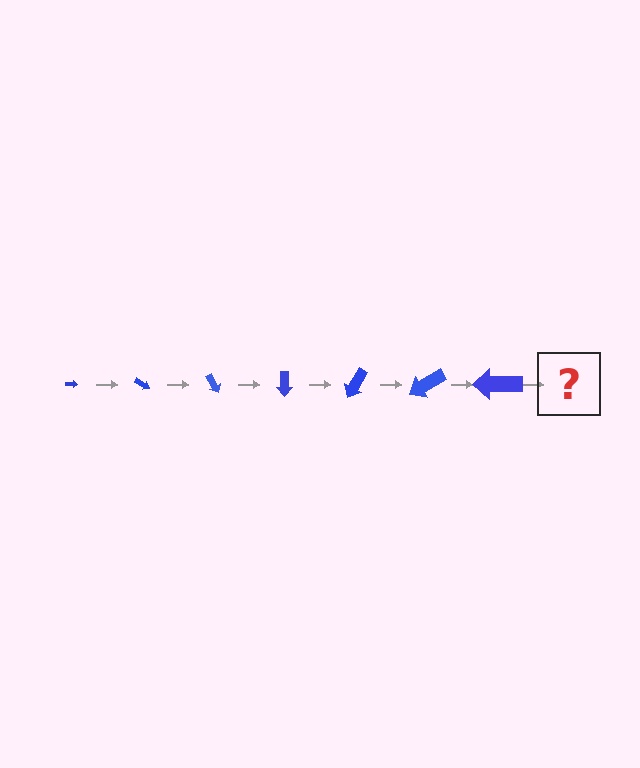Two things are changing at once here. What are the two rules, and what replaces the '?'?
The two rules are that the arrow grows larger each step and it rotates 30 degrees each step. The '?' should be an arrow, larger than the previous one and rotated 210 degrees from the start.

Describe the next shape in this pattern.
It should be an arrow, larger than the previous one and rotated 210 degrees from the start.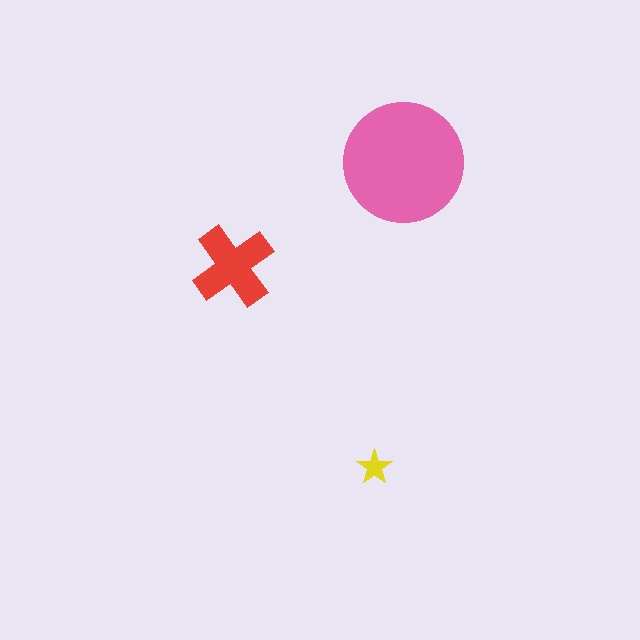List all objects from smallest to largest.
The yellow star, the red cross, the pink circle.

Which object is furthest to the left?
The red cross is leftmost.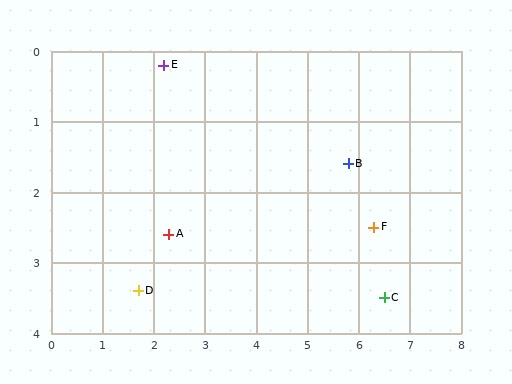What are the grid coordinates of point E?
Point E is at approximately (2.2, 0.2).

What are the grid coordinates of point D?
Point D is at approximately (1.7, 3.4).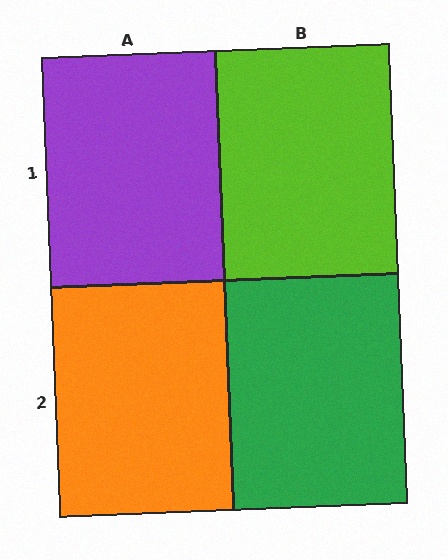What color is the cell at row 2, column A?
Orange.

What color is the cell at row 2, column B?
Green.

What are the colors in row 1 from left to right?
Purple, lime.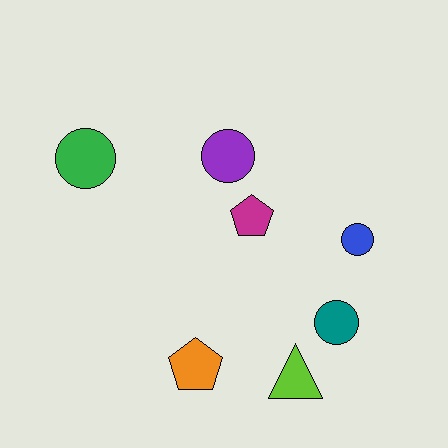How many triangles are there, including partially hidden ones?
There is 1 triangle.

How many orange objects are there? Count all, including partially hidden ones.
There is 1 orange object.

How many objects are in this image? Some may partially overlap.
There are 7 objects.